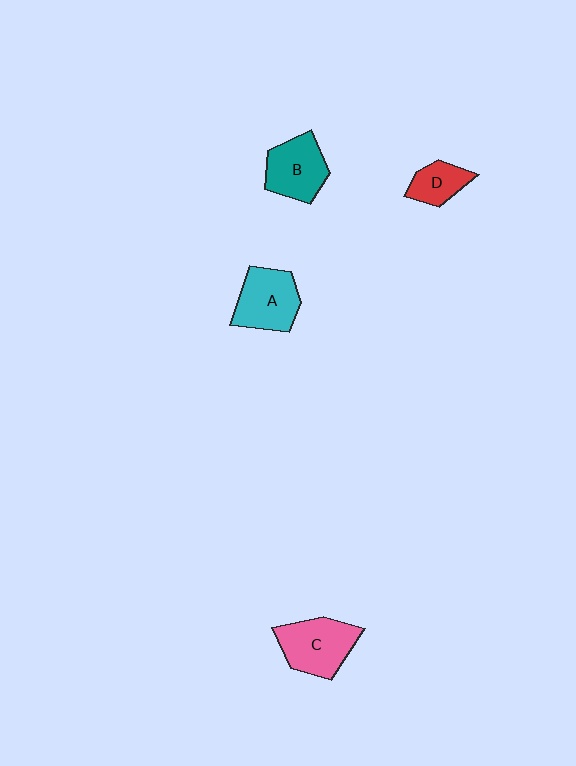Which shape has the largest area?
Shape C (pink).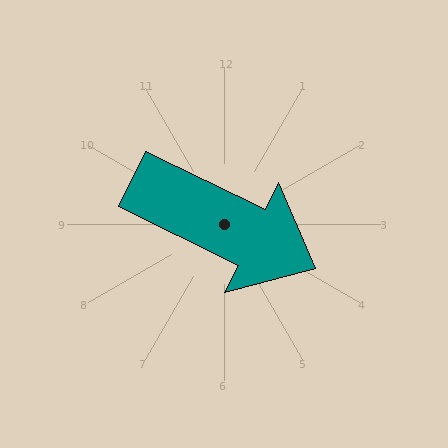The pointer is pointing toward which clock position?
Roughly 4 o'clock.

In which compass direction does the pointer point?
Southeast.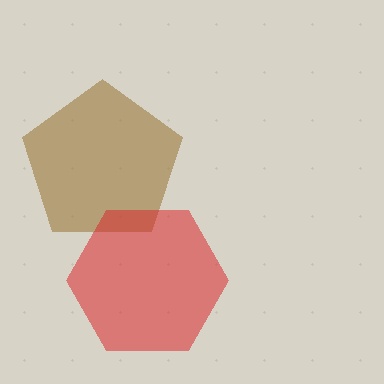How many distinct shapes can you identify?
There are 2 distinct shapes: a brown pentagon, a red hexagon.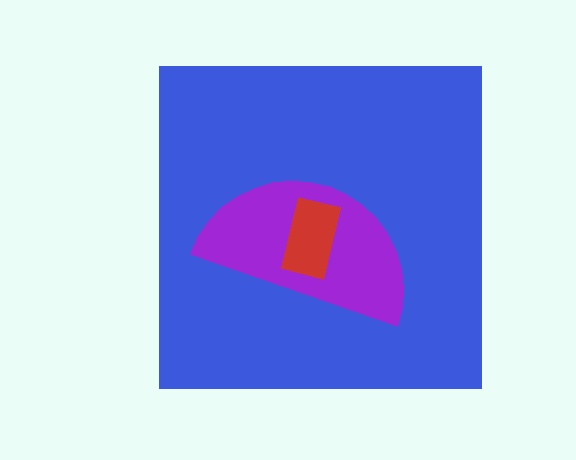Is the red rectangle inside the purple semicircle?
Yes.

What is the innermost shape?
The red rectangle.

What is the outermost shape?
The blue square.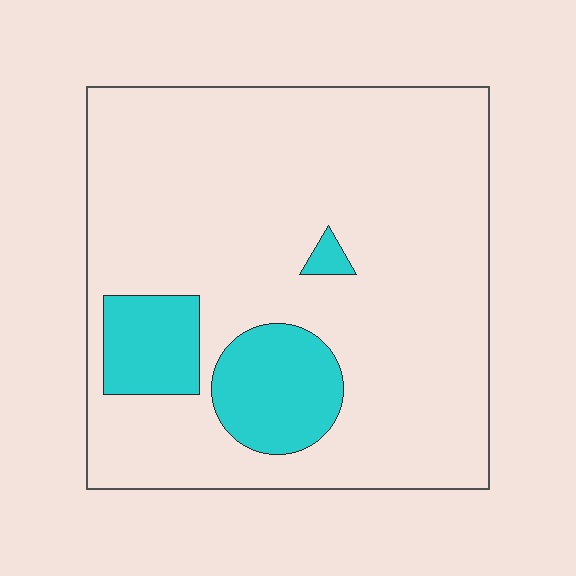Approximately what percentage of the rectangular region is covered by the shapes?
Approximately 15%.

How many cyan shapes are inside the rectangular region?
3.